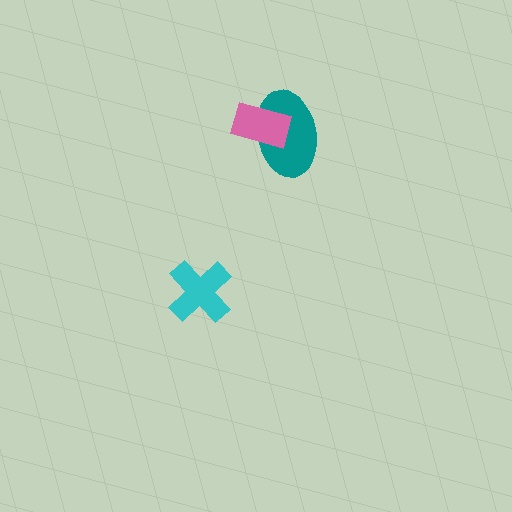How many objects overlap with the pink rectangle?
1 object overlaps with the pink rectangle.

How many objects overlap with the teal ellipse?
1 object overlaps with the teal ellipse.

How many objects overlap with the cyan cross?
0 objects overlap with the cyan cross.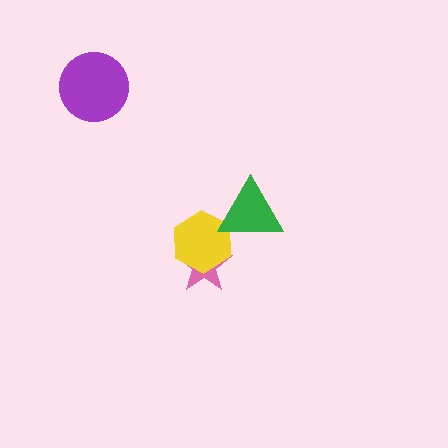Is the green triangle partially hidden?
No, no other shape covers it.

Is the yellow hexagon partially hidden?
Yes, it is partially covered by another shape.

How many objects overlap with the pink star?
1 object overlaps with the pink star.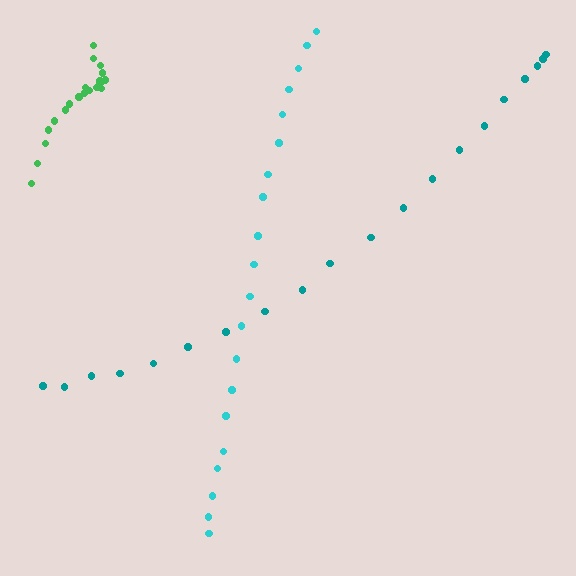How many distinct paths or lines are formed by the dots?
There are 3 distinct paths.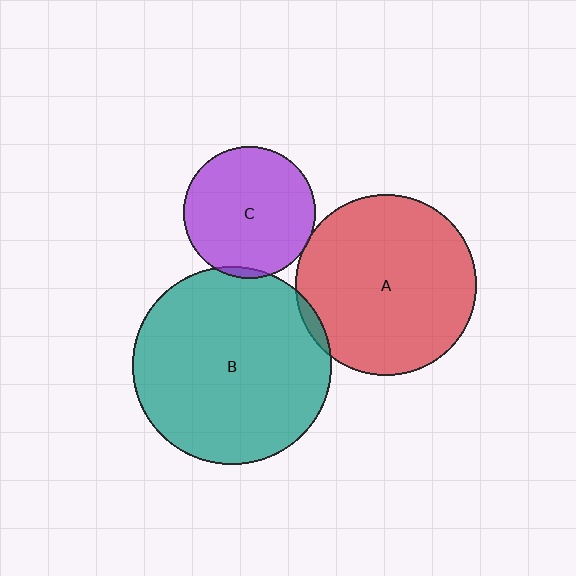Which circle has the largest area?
Circle B (teal).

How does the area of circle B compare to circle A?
Approximately 1.2 times.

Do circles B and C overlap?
Yes.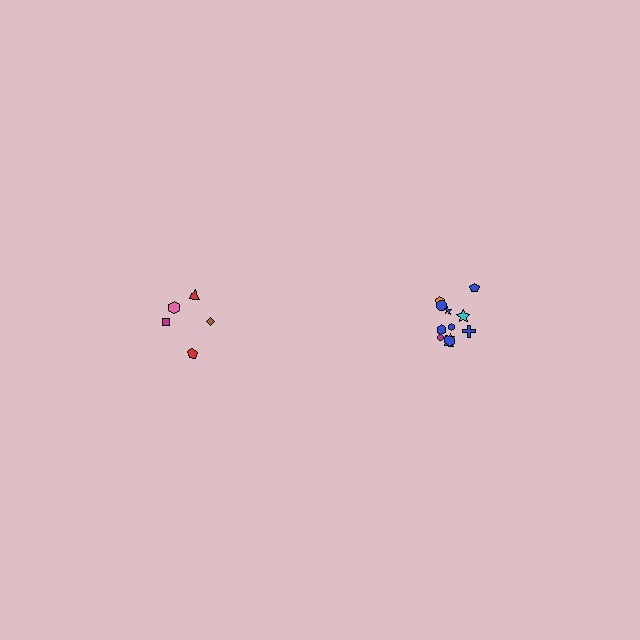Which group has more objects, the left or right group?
The right group.